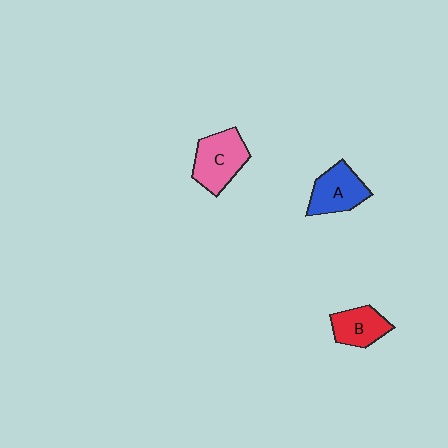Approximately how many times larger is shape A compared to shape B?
Approximately 1.2 times.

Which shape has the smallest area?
Shape B (red).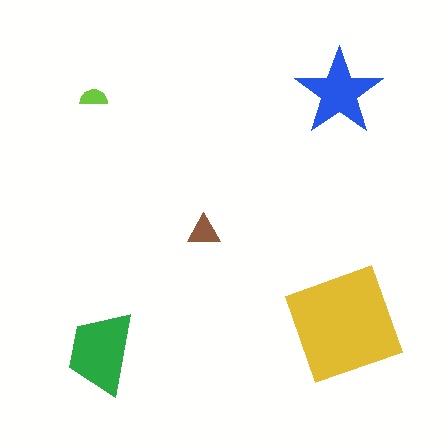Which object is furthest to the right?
The yellow diamond is rightmost.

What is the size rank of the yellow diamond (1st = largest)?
1st.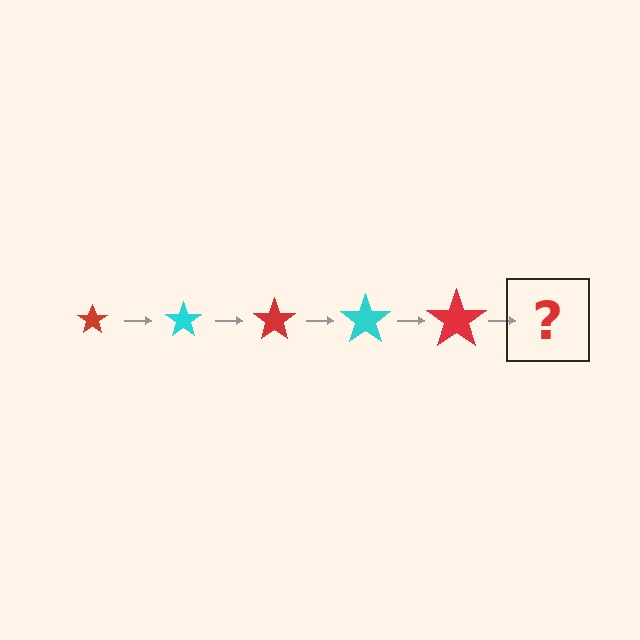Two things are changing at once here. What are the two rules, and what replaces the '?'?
The two rules are that the star grows larger each step and the color cycles through red and cyan. The '?' should be a cyan star, larger than the previous one.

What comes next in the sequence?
The next element should be a cyan star, larger than the previous one.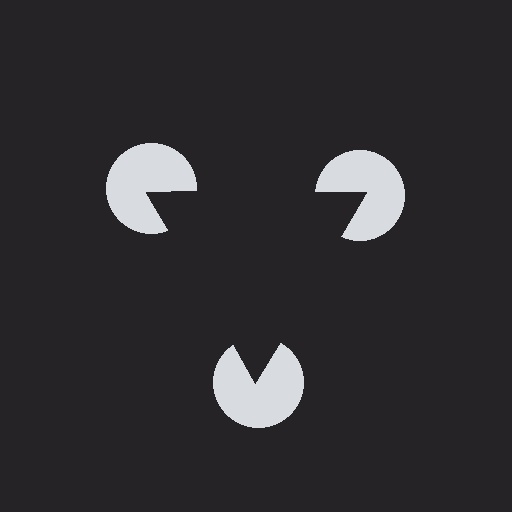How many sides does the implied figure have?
3 sides.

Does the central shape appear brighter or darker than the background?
It typically appears slightly darker than the background, even though no actual brightness change is drawn.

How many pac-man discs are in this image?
There are 3 — one at each vertex of the illusory triangle.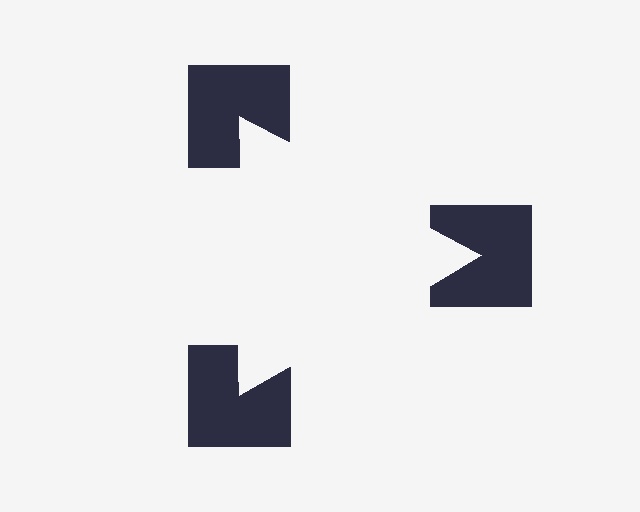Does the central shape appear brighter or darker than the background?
It typically appears slightly brighter than the background, even though no actual brightness change is drawn.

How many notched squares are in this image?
There are 3 — one at each vertex of the illusory triangle.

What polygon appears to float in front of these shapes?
An illusory triangle — its edges are inferred from the aligned wedge cuts in the notched squares, not physically drawn.